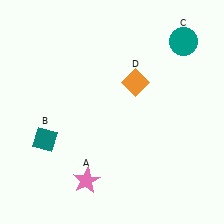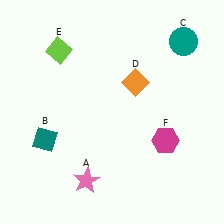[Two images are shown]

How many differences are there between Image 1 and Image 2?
There are 2 differences between the two images.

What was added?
A lime diamond (E), a magenta hexagon (F) were added in Image 2.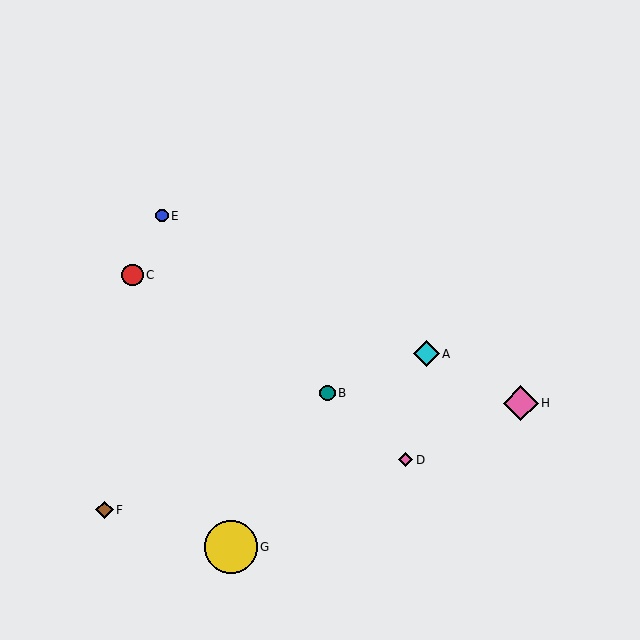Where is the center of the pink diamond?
The center of the pink diamond is at (521, 403).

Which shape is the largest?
The yellow circle (labeled G) is the largest.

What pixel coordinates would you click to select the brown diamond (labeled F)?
Click at (105, 510) to select the brown diamond F.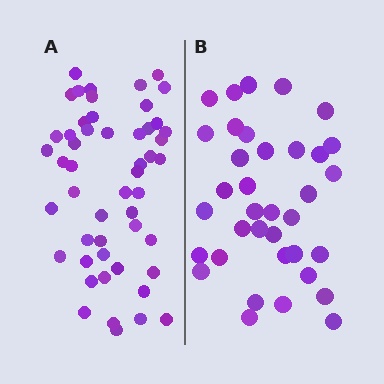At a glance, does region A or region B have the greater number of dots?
Region A (the left region) has more dots.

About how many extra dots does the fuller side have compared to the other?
Region A has approximately 15 more dots than region B.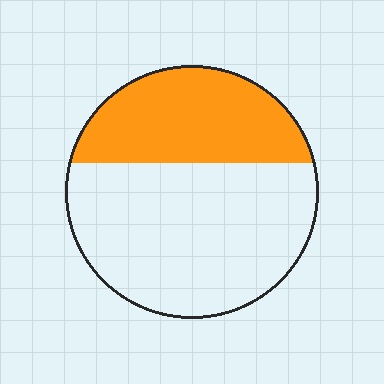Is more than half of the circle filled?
No.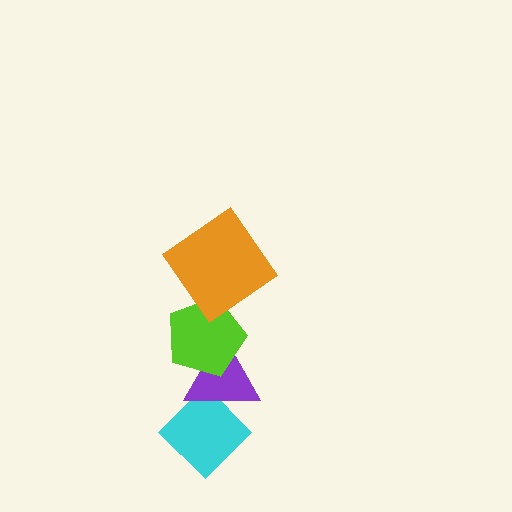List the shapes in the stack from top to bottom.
From top to bottom: the orange diamond, the lime pentagon, the purple triangle, the cyan diamond.